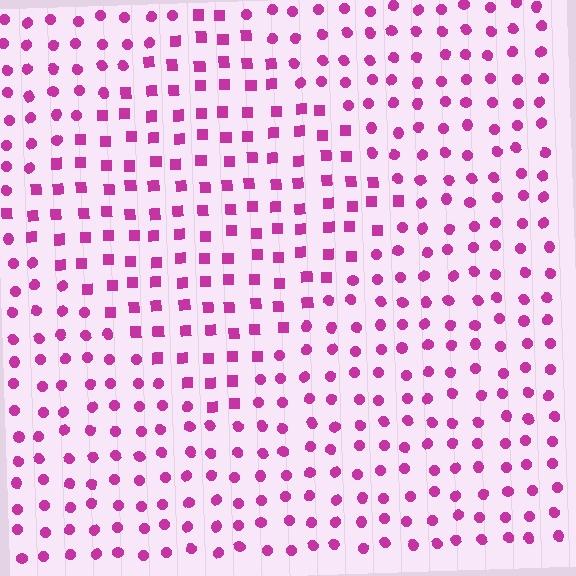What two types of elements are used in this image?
The image uses squares inside the diamond region and circles outside it.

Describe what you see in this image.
The image is filled with small magenta elements arranged in a uniform grid. A diamond-shaped region contains squares, while the surrounding area contains circles. The boundary is defined purely by the change in element shape.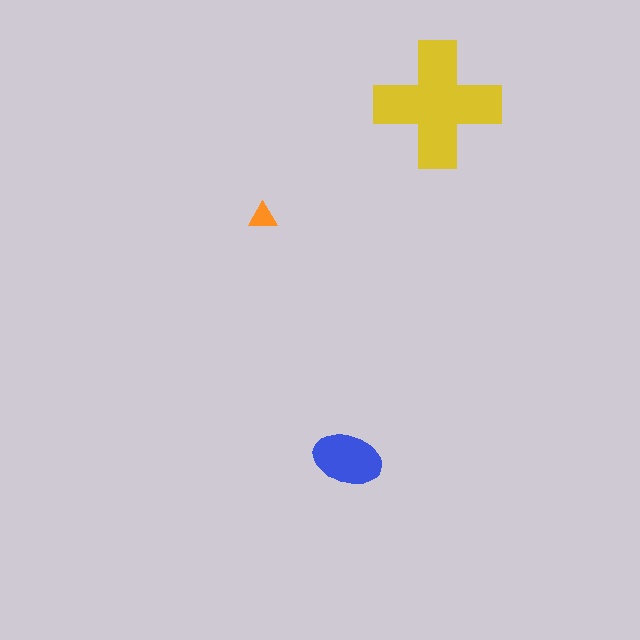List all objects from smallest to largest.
The orange triangle, the blue ellipse, the yellow cross.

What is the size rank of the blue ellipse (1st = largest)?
2nd.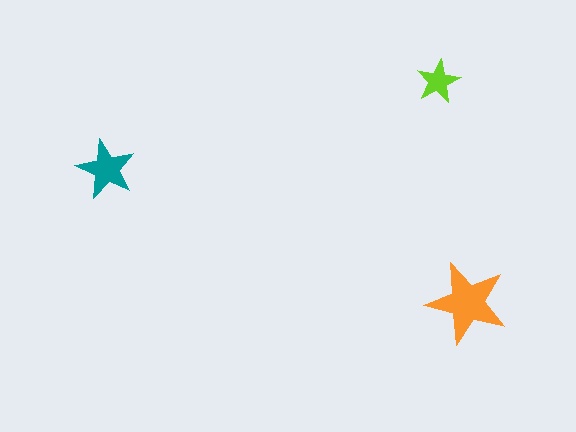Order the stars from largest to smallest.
the orange one, the teal one, the lime one.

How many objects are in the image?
There are 3 objects in the image.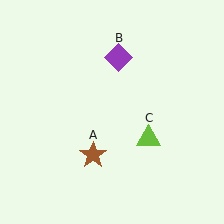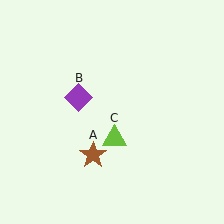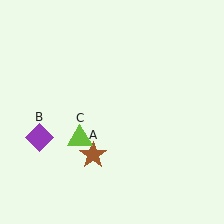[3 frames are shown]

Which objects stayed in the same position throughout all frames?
Brown star (object A) remained stationary.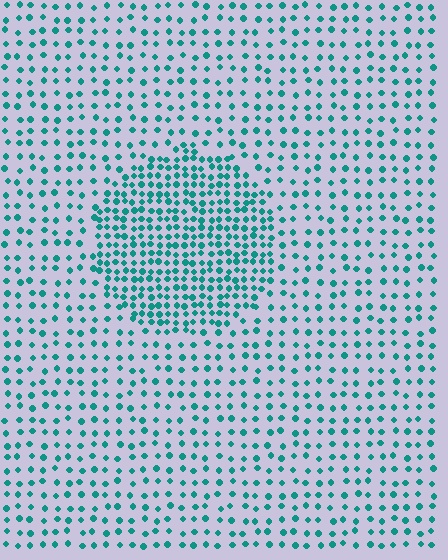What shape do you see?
I see a circle.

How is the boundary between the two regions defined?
The boundary is defined by a change in element density (approximately 2.1x ratio). All elements are the same color, size, and shape.